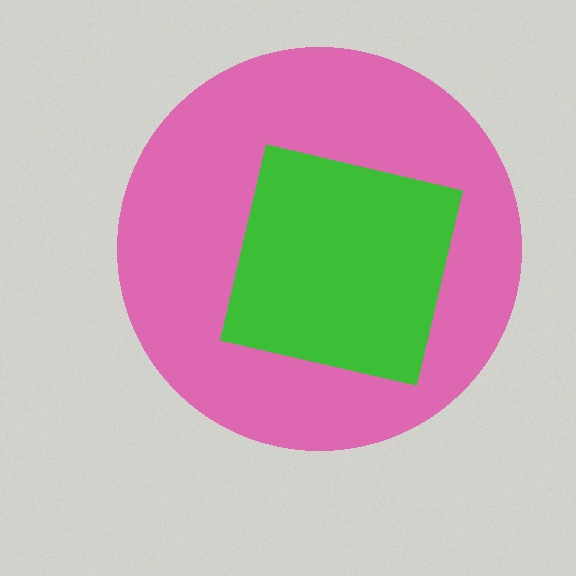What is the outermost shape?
The pink circle.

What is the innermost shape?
The green square.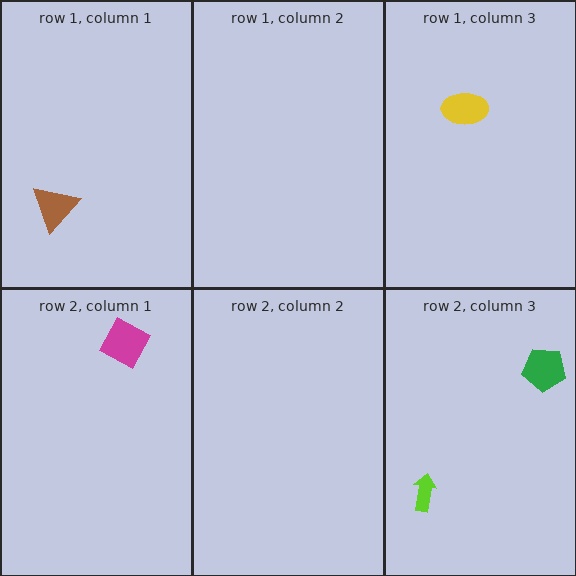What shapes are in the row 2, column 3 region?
The green pentagon, the lime arrow.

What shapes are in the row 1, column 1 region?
The brown triangle.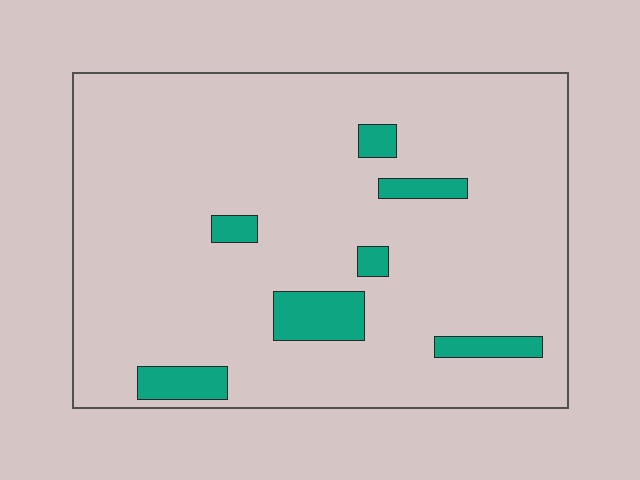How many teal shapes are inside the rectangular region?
7.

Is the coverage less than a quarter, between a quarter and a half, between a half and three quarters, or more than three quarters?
Less than a quarter.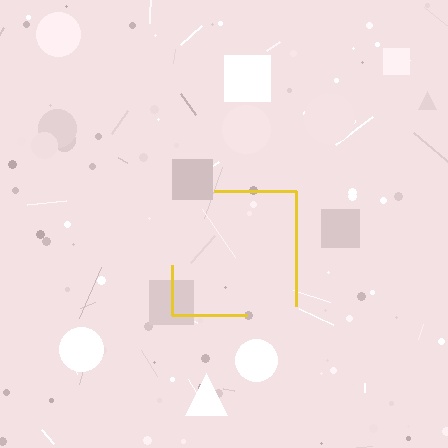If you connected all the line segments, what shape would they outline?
They would outline a square.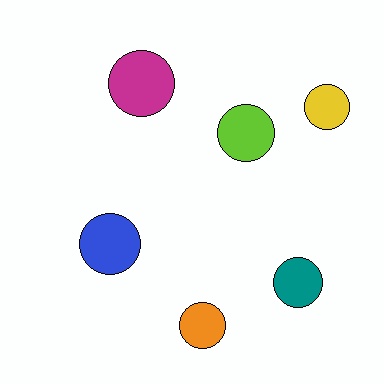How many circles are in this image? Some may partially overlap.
There are 6 circles.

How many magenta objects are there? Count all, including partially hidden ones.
There is 1 magenta object.